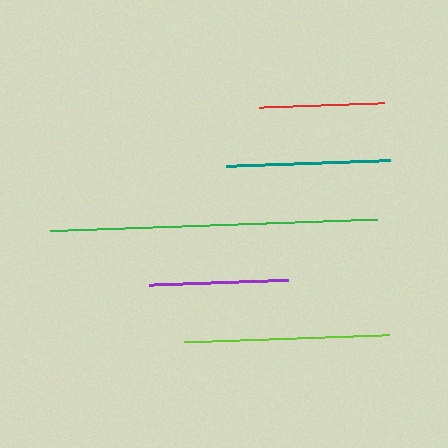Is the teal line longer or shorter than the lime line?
The lime line is longer than the teal line.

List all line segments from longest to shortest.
From longest to shortest: green, lime, teal, purple, red.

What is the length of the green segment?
The green segment is approximately 327 pixels long.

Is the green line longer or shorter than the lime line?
The green line is longer than the lime line.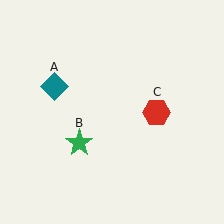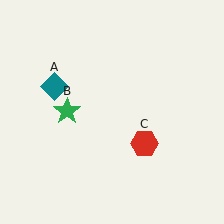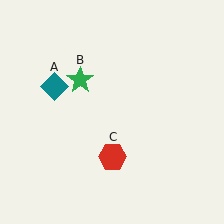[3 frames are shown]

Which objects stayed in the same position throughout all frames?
Teal diamond (object A) remained stationary.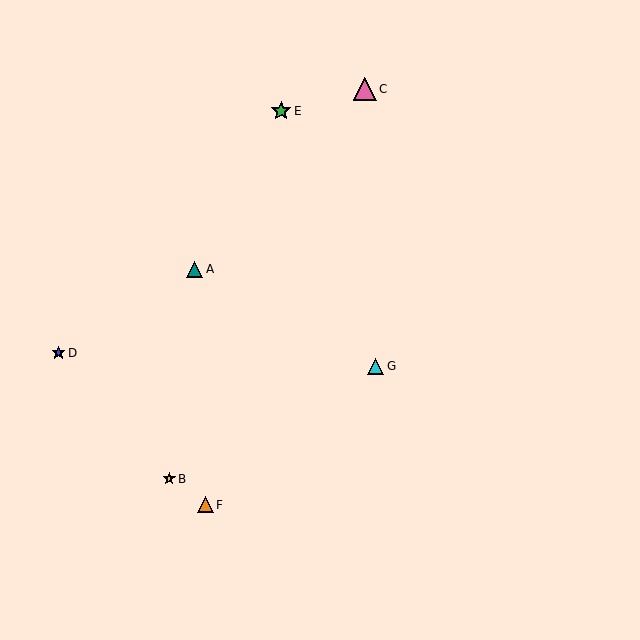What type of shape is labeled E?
Shape E is a green star.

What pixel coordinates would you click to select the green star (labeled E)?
Click at (281, 111) to select the green star E.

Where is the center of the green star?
The center of the green star is at (281, 111).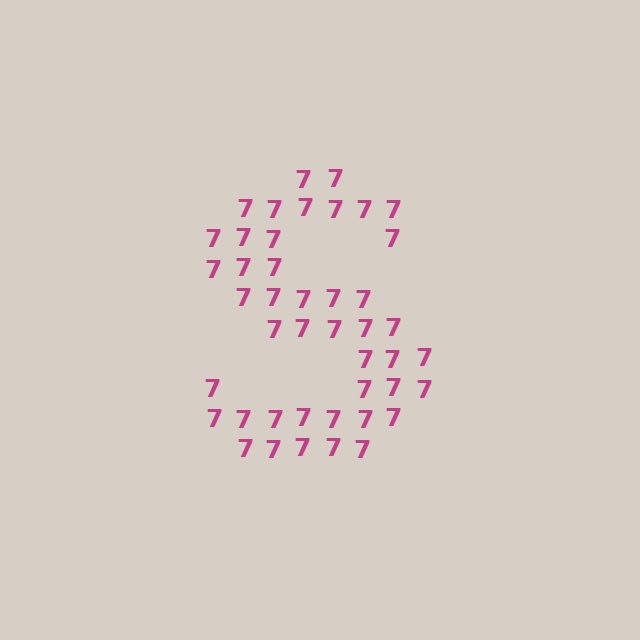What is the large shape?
The large shape is the letter S.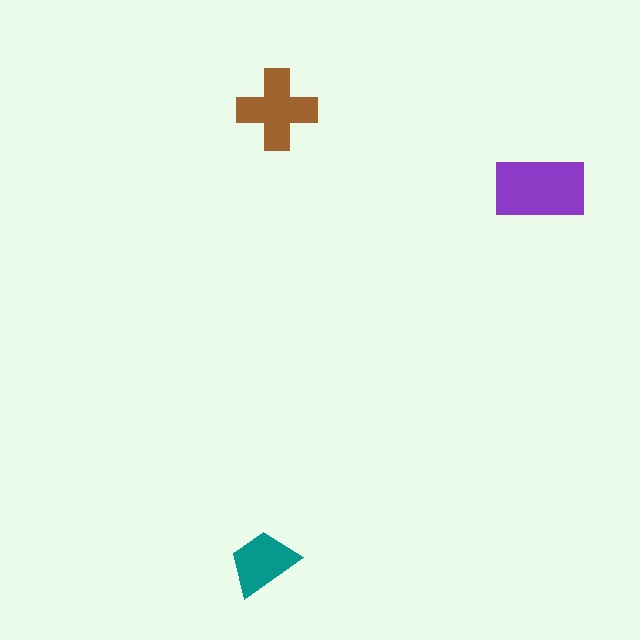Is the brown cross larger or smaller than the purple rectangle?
Smaller.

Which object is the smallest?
The teal trapezoid.